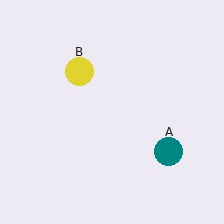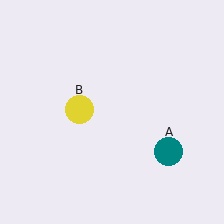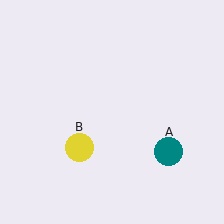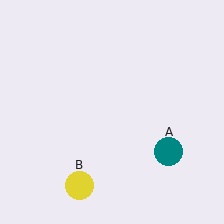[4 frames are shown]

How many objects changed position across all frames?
1 object changed position: yellow circle (object B).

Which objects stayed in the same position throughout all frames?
Teal circle (object A) remained stationary.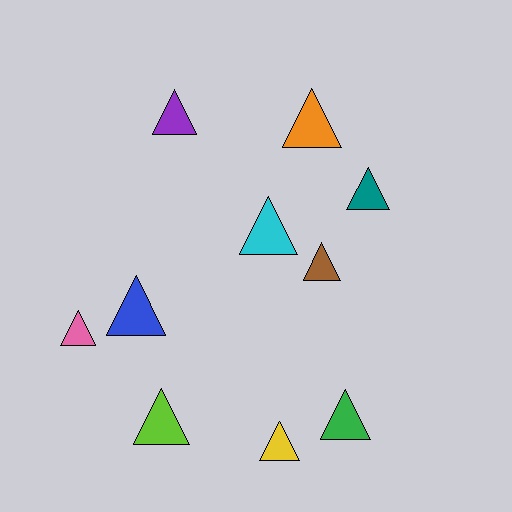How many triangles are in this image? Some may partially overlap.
There are 10 triangles.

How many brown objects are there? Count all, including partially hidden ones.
There is 1 brown object.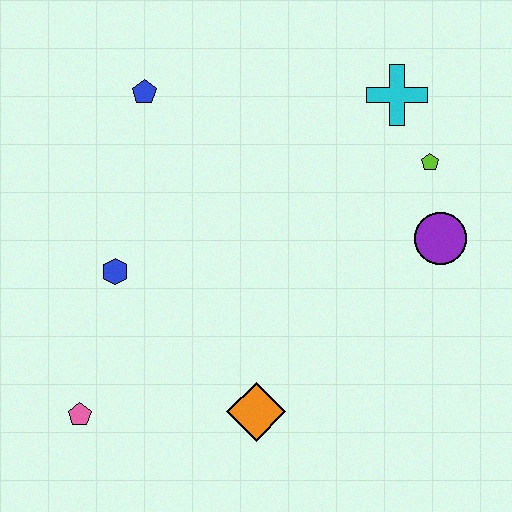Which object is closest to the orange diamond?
The pink pentagon is closest to the orange diamond.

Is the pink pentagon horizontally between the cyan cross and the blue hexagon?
No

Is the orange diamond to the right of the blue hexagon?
Yes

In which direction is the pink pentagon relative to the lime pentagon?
The pink pentagon is to the left of the lime pentagon.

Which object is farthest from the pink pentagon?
The cyan cross is farthest from the pink pentagon.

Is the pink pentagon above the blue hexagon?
No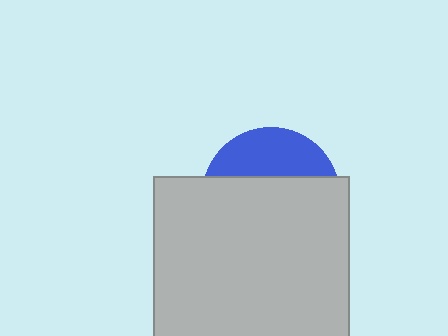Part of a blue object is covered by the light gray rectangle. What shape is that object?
It is a circle.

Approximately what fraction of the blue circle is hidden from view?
Roughly 69% of the blue circle is hidden behind the light gray rectangle.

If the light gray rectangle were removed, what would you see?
You would see the complete blue circle.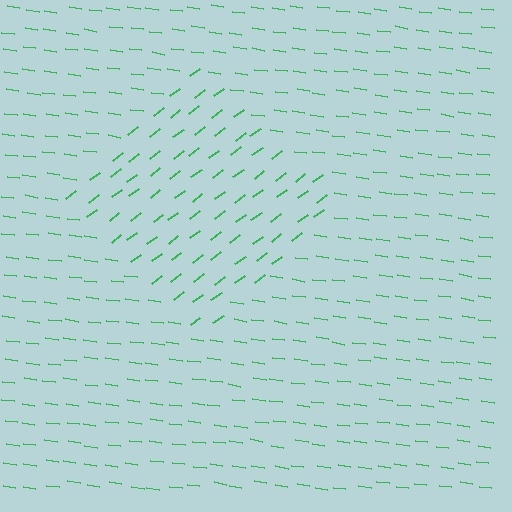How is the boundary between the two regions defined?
The boundary is defined purely by a change in line orientation (approximately 45 degrees difference). All lines are the same color and thickness.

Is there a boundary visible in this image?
Yes, there is a texture boundary formed by a change in line orientation.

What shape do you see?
I see a diamond.